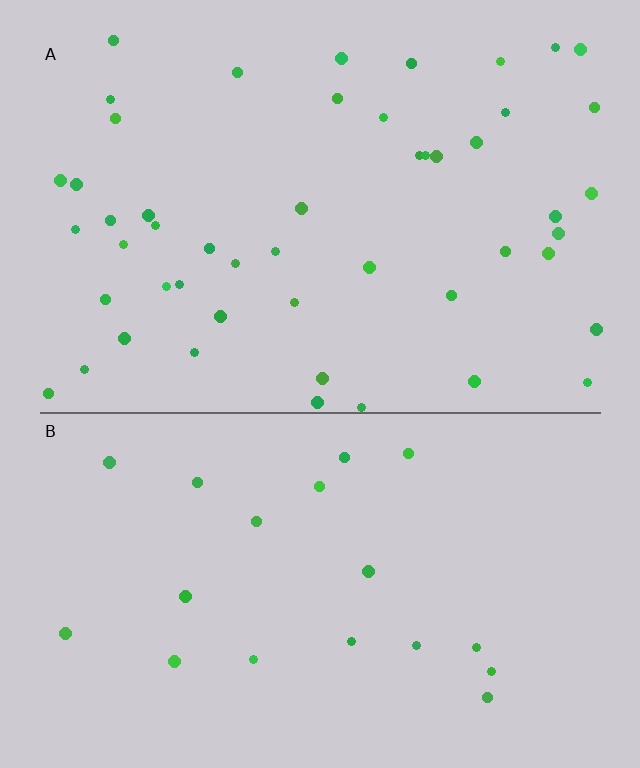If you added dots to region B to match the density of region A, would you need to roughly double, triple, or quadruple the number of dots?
Approximately triple.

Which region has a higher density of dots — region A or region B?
A (the top).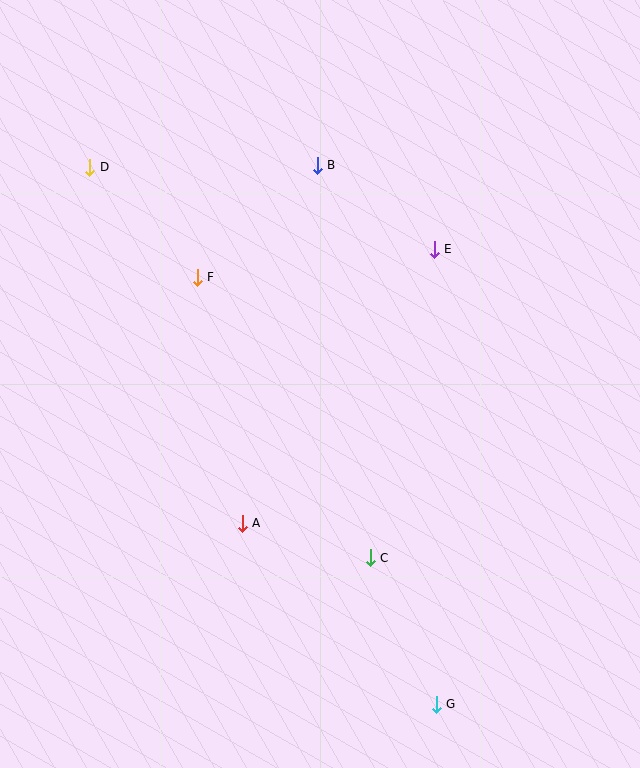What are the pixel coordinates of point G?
Point G is at (436, 704).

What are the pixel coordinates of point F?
Point F is at (197, 277).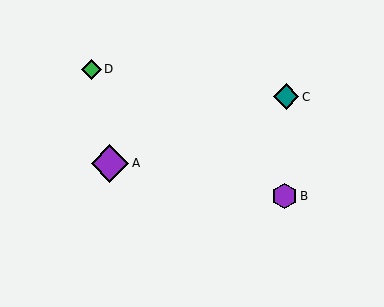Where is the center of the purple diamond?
The center of the purple diamond is at (110, 163).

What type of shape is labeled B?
Shape B is a purple hexagon.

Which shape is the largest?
The purple diamond (labeled A) is the largest.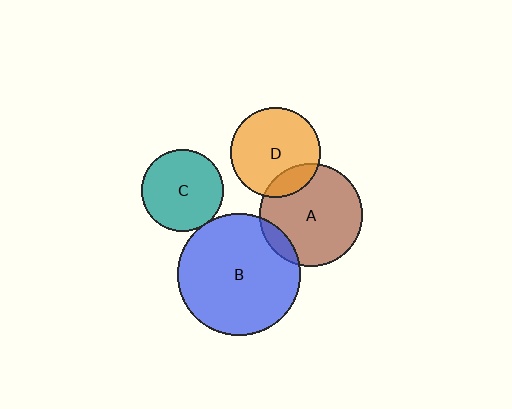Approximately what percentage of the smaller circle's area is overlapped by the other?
Approximately 10%.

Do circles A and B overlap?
Yes.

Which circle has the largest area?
Circle B (blue).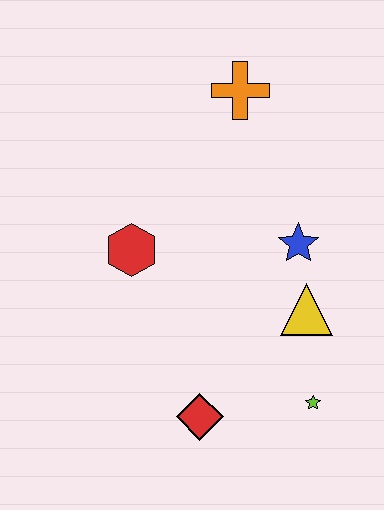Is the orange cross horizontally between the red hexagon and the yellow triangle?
Yes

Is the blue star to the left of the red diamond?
No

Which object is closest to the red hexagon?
The blue star is closest to the red hexagon.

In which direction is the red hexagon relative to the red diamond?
The red hexagon is above the red diamond.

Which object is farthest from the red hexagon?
The lime star is farthest from the red hexagon.